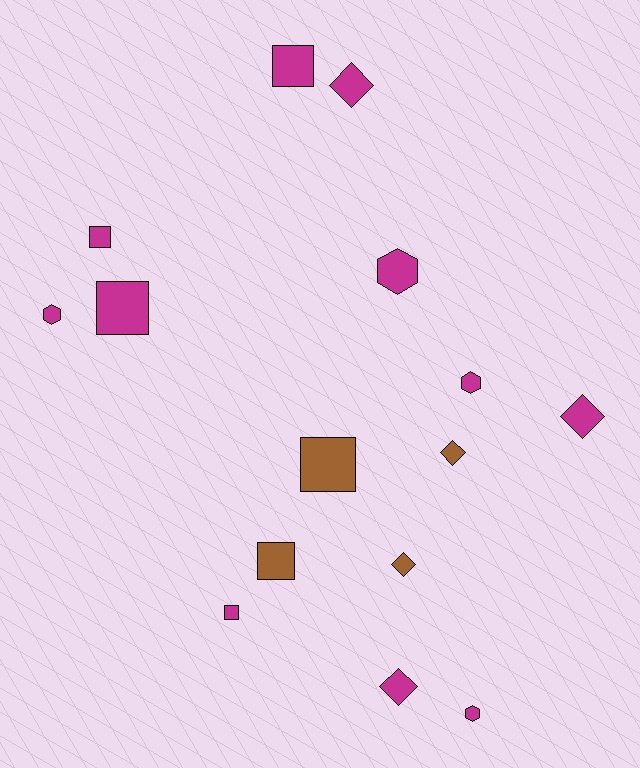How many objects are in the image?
There are 15 objects.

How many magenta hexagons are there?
There are 4 magenta hexagons.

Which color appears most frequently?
Magenta, with 11 objects.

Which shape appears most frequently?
Square, with 6 objects.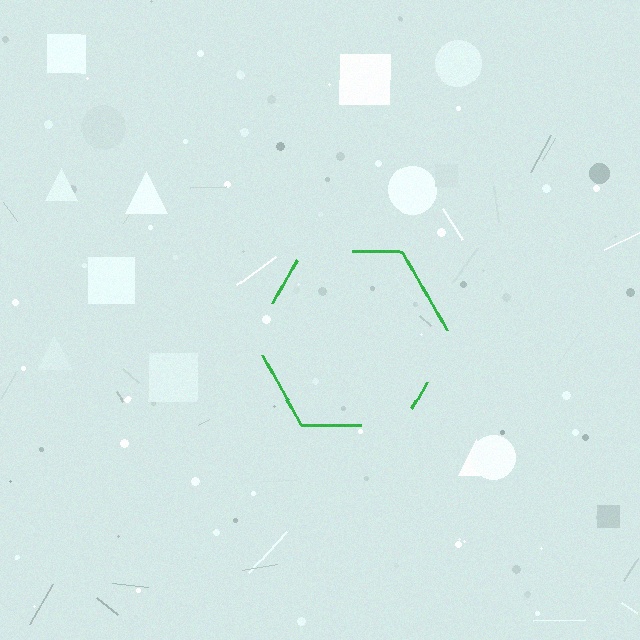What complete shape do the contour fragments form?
The contour fragments form a hexagon.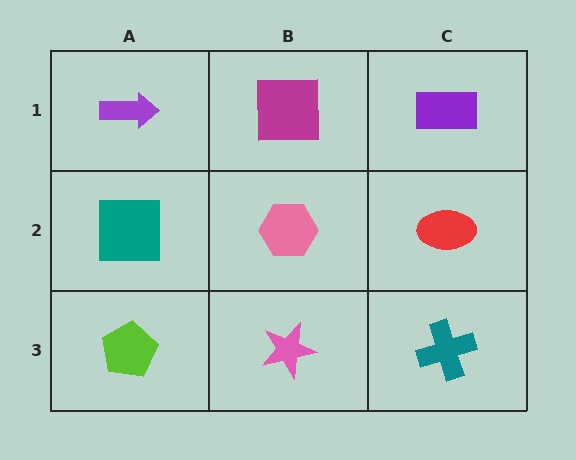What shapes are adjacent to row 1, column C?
A red ellipse (row 2, column C), a magenta square (row 1, column B).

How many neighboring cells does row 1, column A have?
2.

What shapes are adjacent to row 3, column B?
A pink hexagon (row 2, column B), a lime pentagon (row 3, column A), a teal cross (row 3, column C).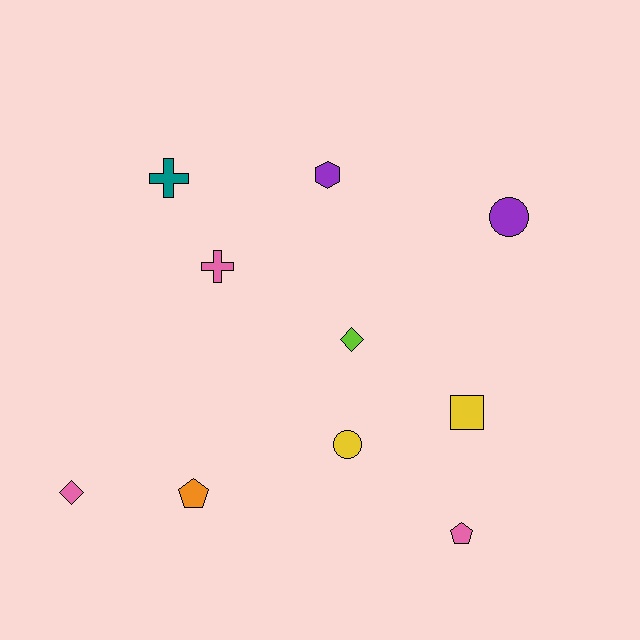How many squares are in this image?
There is 1 square.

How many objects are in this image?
There are 10 objects.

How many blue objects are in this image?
There are no blue objects.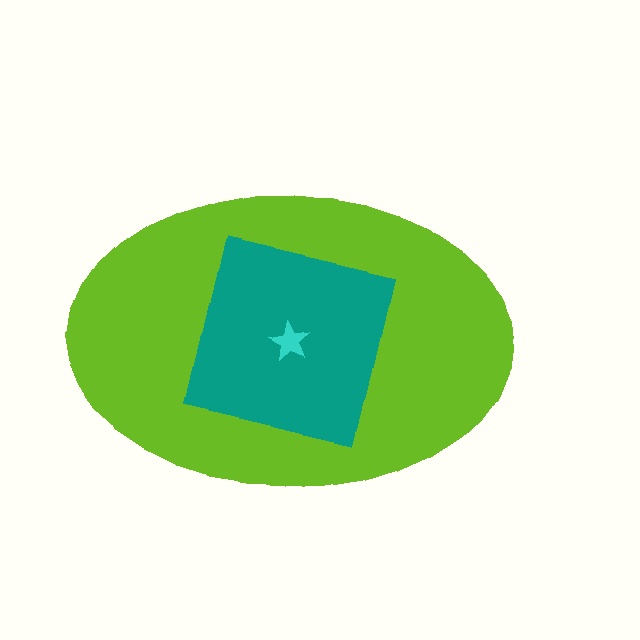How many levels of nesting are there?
3.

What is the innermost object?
The cyan star.